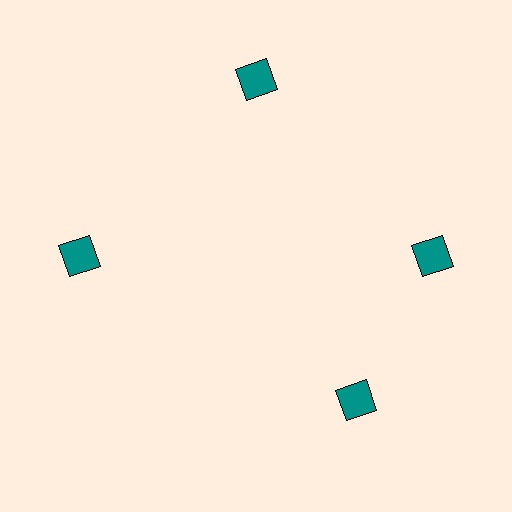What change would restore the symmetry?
The symmetry would be restored by rotating it back into even spacing with its neighbors so that all 4 squares sit at equal angles and equal distance from the center.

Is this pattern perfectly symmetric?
No. The 4 teal squares are arranged in a ring, but one element near the 6 o'clock position is rotated out of alignment along the ring, breaking the 4-fold rotational symmetry.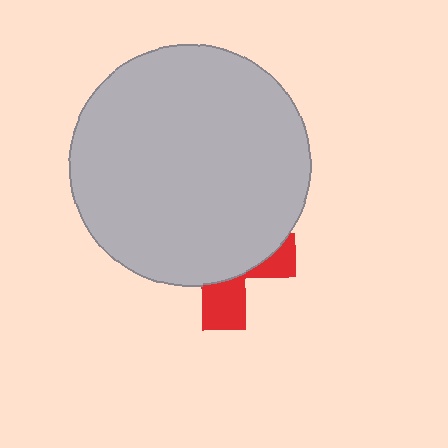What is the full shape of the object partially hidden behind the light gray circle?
The partially hidden object is a red cross.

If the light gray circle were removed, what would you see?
You would see the complete red cross.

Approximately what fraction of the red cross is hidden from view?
Roughly 69% of the red cross is hidden behind the light gray circle.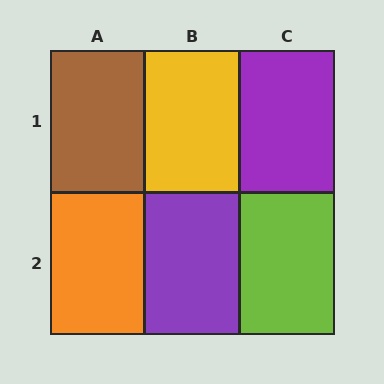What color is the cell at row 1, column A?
Brown.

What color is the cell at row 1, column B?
Yellow.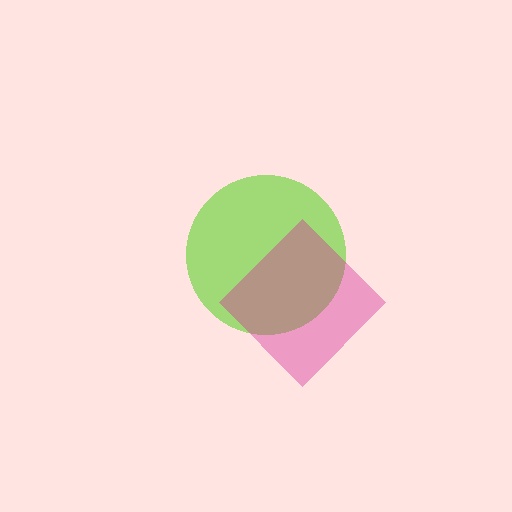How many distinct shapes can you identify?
There are 2 distinct shapes: a lime circle, a magenta diamond.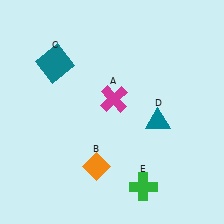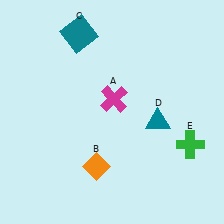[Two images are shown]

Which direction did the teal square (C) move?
The teal square (C) moved up.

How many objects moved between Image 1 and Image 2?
2 objects moved between the two images.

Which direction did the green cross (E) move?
The green cross (E) moved right.